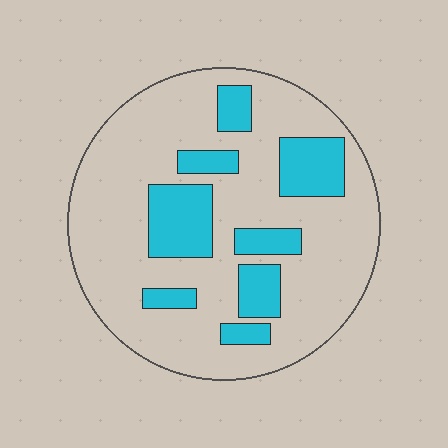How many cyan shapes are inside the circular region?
8.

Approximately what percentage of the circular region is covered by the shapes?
Approximately 25%.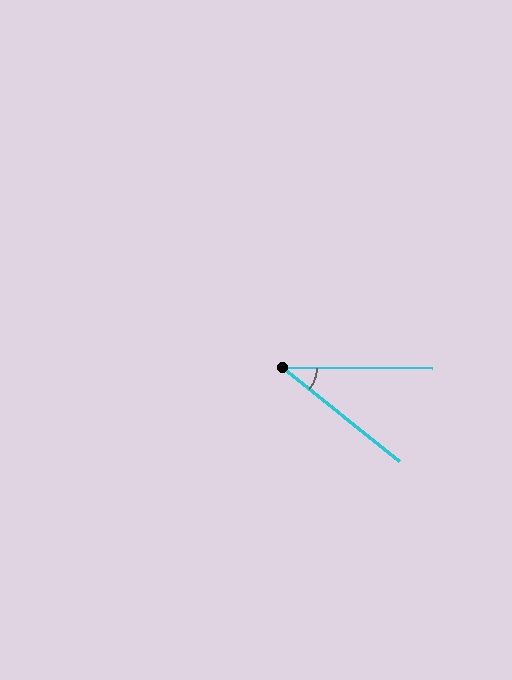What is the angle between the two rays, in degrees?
Approximately 39 degrees.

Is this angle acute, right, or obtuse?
It is acute.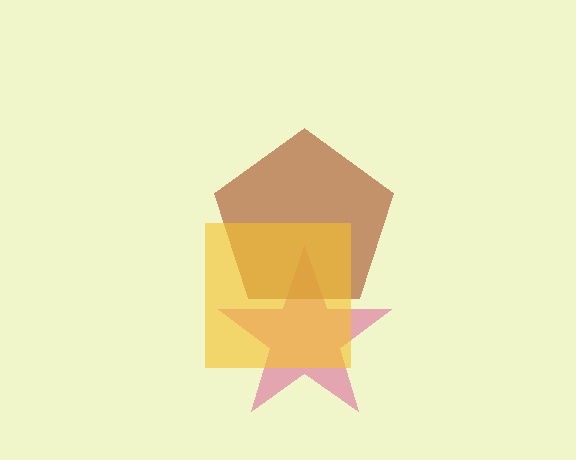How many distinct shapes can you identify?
There are 3 distinct shapes: a magenta star, a brown pentagon, a yellow square.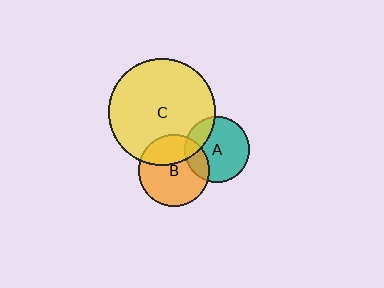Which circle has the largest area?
Circle C (yellow).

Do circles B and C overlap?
Yes.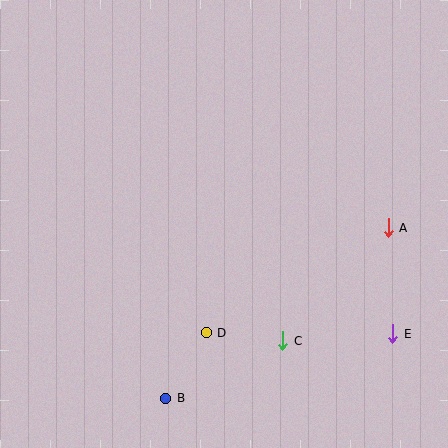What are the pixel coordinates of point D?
Point D is at (206, 333).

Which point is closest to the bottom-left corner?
Point B is closest to the bottom-left corner.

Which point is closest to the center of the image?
Point D at (206, 333) is closest to the center.